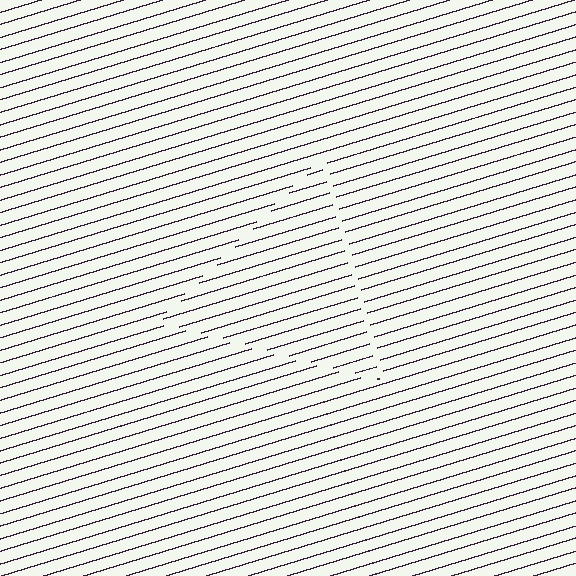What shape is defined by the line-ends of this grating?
An illusory triangle. The interior of the shape contains the same grating, shifted by half a period — the contour is defined by the phase discontinuity where line-ends from the inner and outer gratings abut.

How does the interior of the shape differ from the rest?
The interior of the shape contains the same grating, shifted by half a period — the contour is defined by the phase discontinuity where line-ends from the inner and outer gratings abut.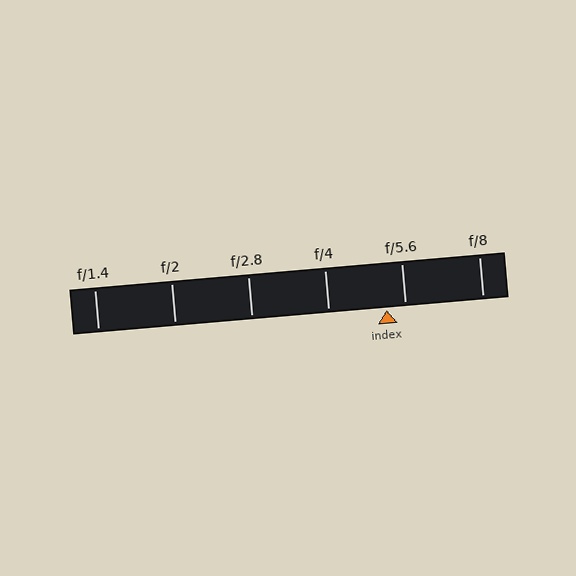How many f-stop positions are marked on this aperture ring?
There are 6 f-stop positions marked.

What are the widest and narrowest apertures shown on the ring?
The widest aperture shown is f/1.4 and the narrowest is f/8.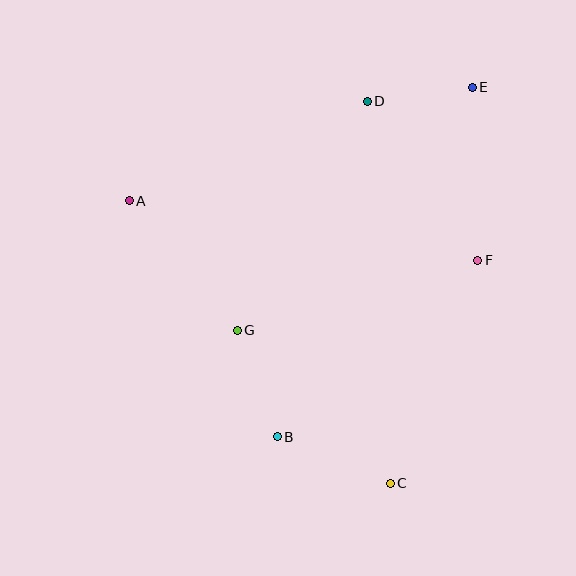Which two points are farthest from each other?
Points C and E are farthest from each other.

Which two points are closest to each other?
Points D and E are closest to each other.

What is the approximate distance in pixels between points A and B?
The distance between A and B is approximately 278 pixels.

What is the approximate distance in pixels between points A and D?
The distance between A and D is approximately 258 pixels.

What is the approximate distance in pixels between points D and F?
The distance between D and F is approximately 194 pixels.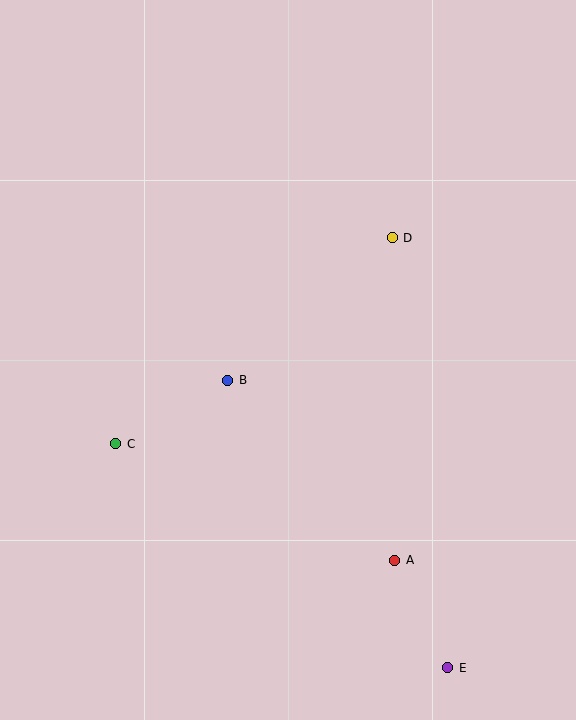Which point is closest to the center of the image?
Point B at (228, 380) is closest to the center.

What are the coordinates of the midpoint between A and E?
The midpoint between A and E is at (421, 614).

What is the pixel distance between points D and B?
The distance between D and B is 217 pixels.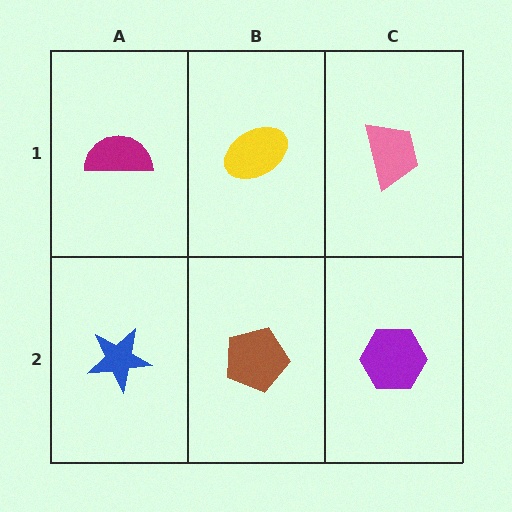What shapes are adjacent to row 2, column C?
A pink trapezoid (row 1, column C), a brown pentagon (row 2, column B).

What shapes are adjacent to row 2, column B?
A yellow ellipse (row 1, column B), a blue star (row 2, column A), a purple hexagon (row 2, column C).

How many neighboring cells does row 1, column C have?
2.